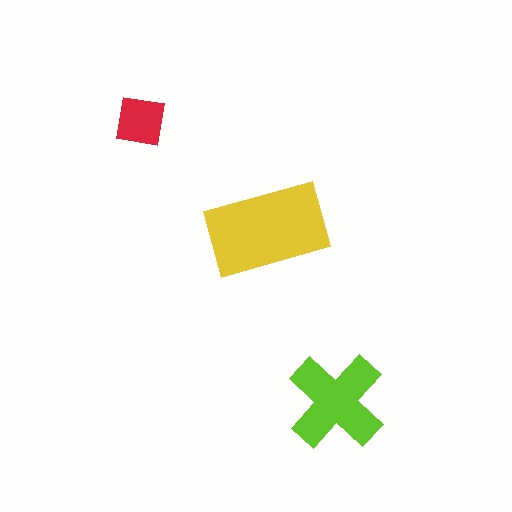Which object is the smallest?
The red square.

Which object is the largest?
The yellow rectangle.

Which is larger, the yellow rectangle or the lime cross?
The yellow rectangle.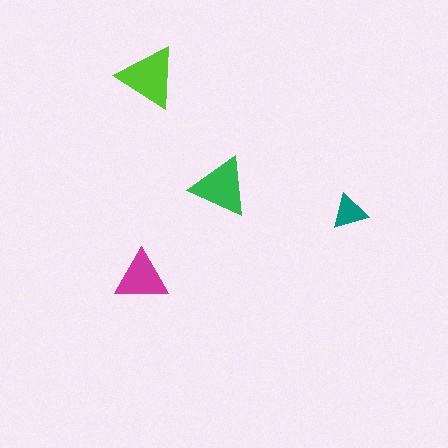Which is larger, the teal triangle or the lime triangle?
The lime one.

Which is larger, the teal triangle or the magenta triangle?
The magenta one.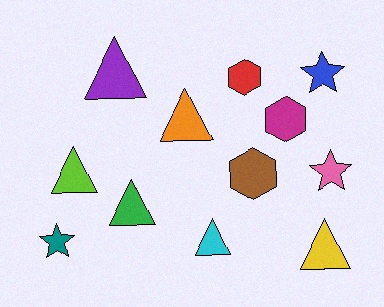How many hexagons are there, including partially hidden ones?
There are 3 hexagons.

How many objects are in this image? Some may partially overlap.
There are 12 objects.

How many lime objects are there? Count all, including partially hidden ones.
There is 1 lime object.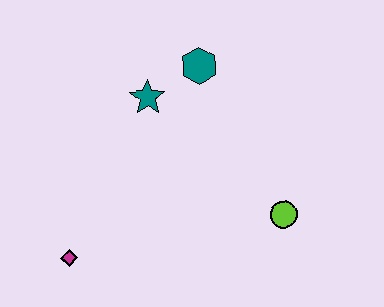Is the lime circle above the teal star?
No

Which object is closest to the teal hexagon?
The teal star is closest to the teal hexagon.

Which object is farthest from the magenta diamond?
The teal hexagon is farthest from the magenta diamond.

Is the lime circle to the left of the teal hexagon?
No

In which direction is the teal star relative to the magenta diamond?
The teal star is above the magenta diamond.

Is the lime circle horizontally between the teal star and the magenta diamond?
No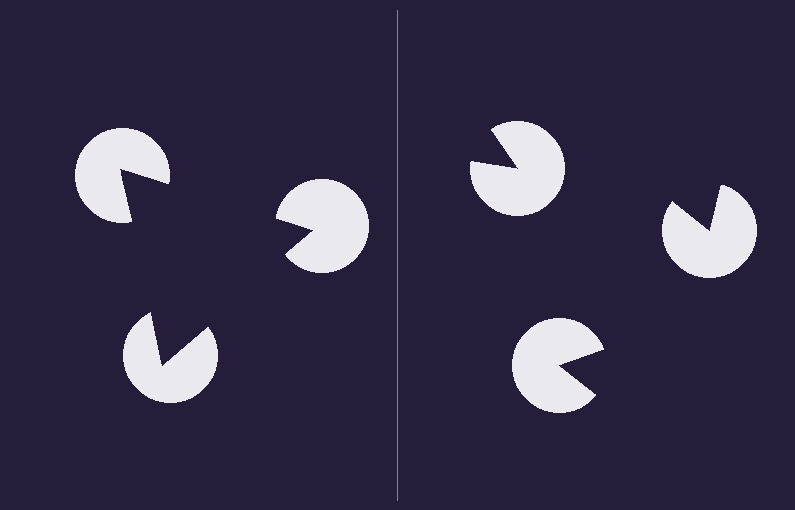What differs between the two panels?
The pac-man discs are positioned identically on both sides; only the wedge orientations differ. On the left they align to a triangle; on the right they are misaligned.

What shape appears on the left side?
An illusory triangle.